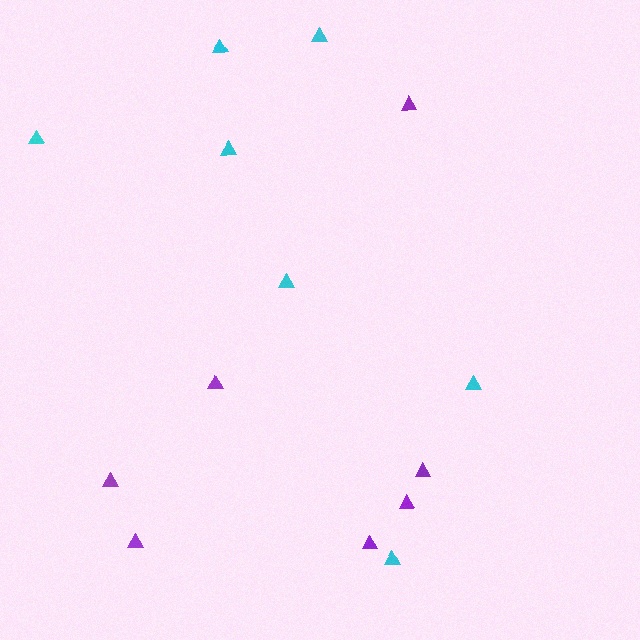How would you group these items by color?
There are 2 groups: one group of purple triangles (7) and one group of cyan triangles (7).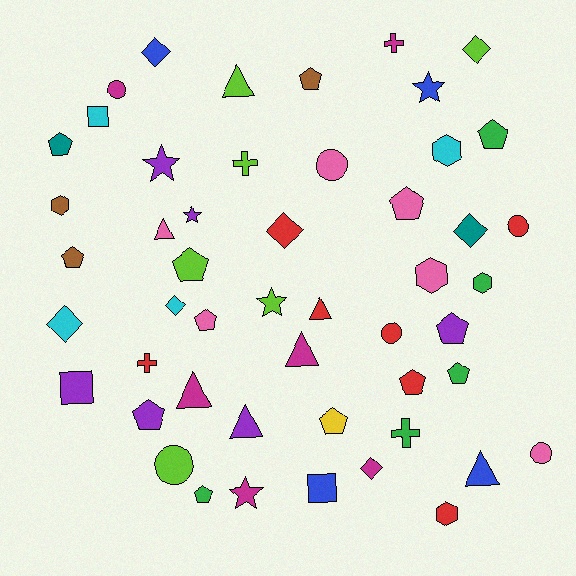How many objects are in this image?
There are 50 objects.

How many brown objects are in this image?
There are 3 brown objects.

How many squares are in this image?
There are 3 squares.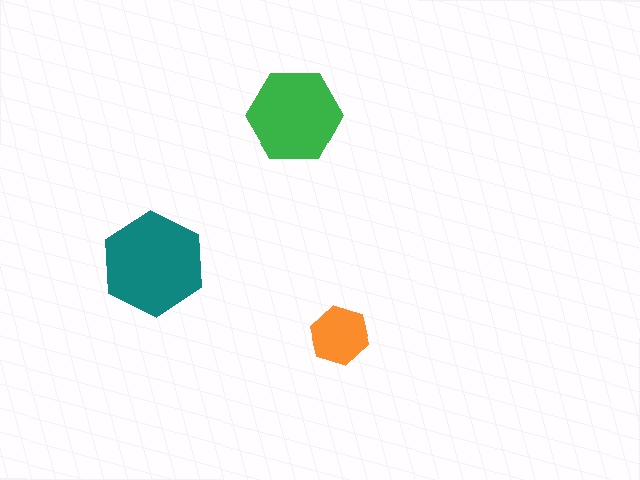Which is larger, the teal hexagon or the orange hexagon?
The teal one.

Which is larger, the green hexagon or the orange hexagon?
The green one.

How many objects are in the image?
There are 3 objects in the image.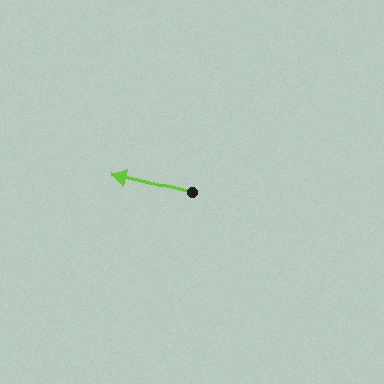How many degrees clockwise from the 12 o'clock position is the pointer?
Approximately 283 degrees.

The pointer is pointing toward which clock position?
Roughly 9 o'clock.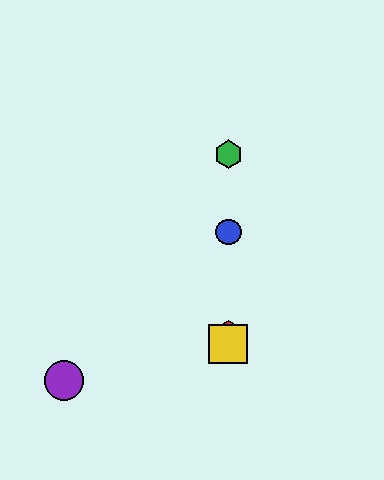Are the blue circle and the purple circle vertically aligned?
No, the blue circle is at x≈228 and the purple circle is at x≈64.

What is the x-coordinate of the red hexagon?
The red hexagon is at x≈228.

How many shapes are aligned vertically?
4 shapes (the red hexagon, the blue circle, the green hexagon, the yellow square) are aligned vertically.